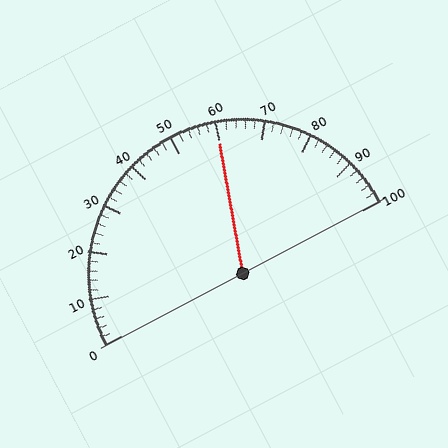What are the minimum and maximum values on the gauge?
The gauge ranges from 0 to 100.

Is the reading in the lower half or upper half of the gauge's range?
The reading is in the upper half of the range (0 to 100).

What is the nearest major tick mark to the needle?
The nearest major tick mark is 60.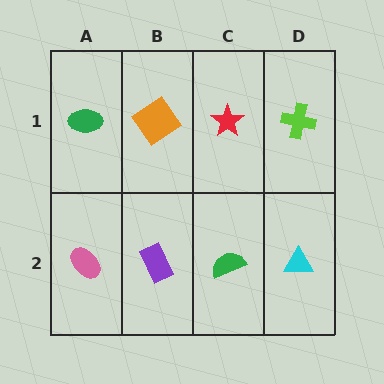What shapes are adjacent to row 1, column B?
A purple rectangle (row 2, column B), a green ellipse (row 1, column A), a red star (row 1, column C).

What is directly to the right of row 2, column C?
A cyan triangle.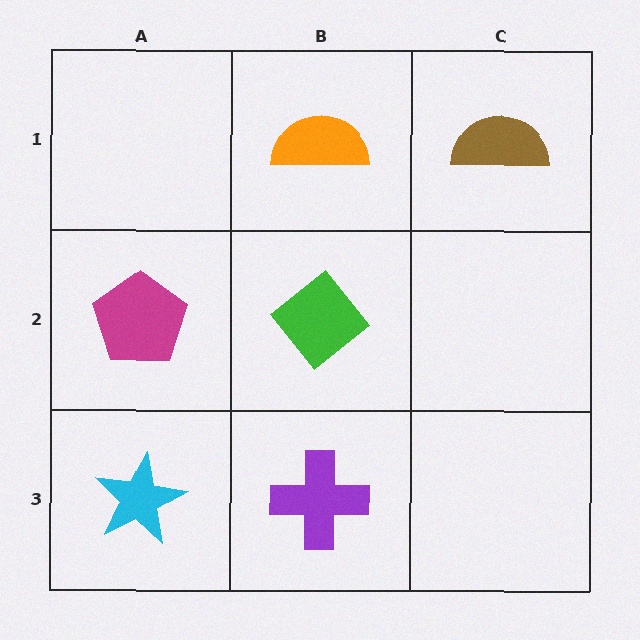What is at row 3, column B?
A purple cross.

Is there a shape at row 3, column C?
No, that cell is empty.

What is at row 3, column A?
A cyan star.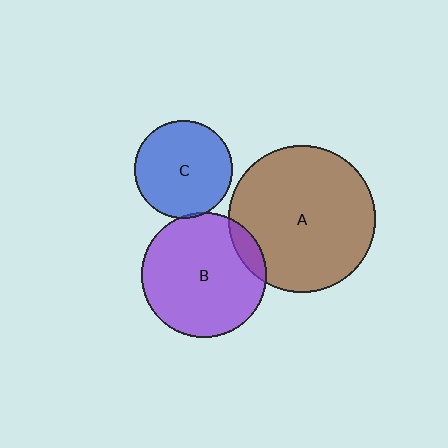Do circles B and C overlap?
Yes.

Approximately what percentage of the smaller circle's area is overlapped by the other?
Approximately 5%.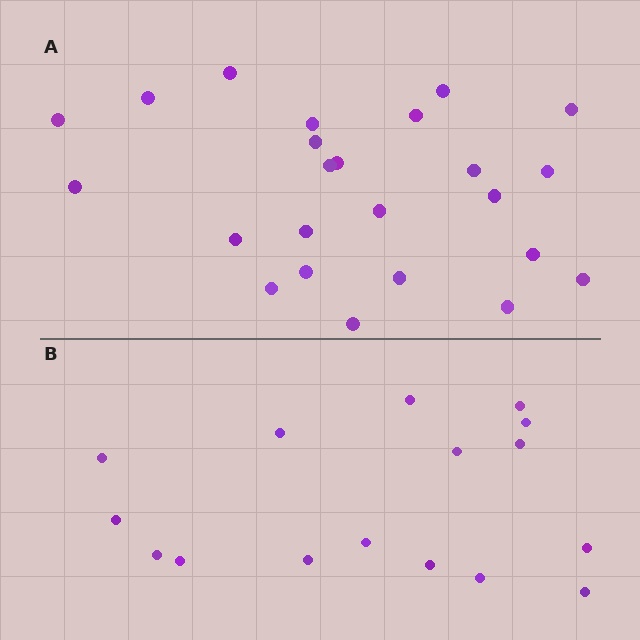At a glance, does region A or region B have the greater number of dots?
Region A (the top region) has more dots.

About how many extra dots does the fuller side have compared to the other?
Region A has roughly 8 or so more dots than region B.